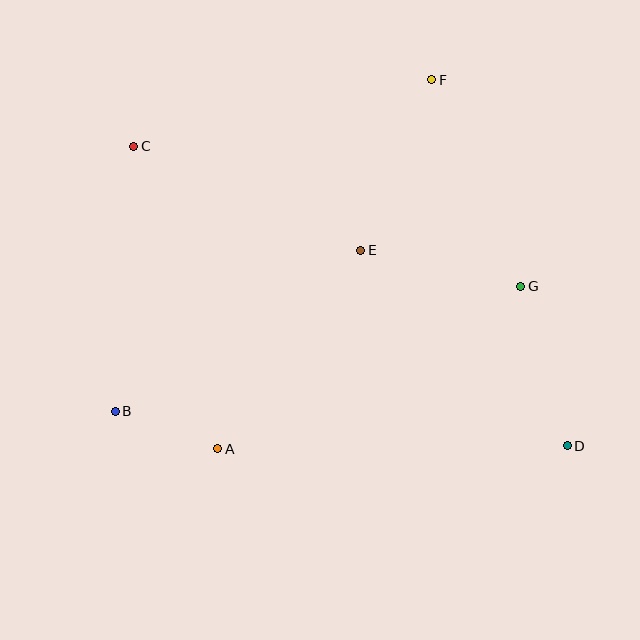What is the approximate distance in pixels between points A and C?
The distance between A and C is approximately 314 pixels.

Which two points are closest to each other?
Points A and B are closest to each other.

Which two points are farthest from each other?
Points C and D are farthest from each other.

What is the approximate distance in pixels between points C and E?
The distance between C and E is approximately 250 pixels.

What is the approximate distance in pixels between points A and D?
The distance between A and D is approximately 349 pixels.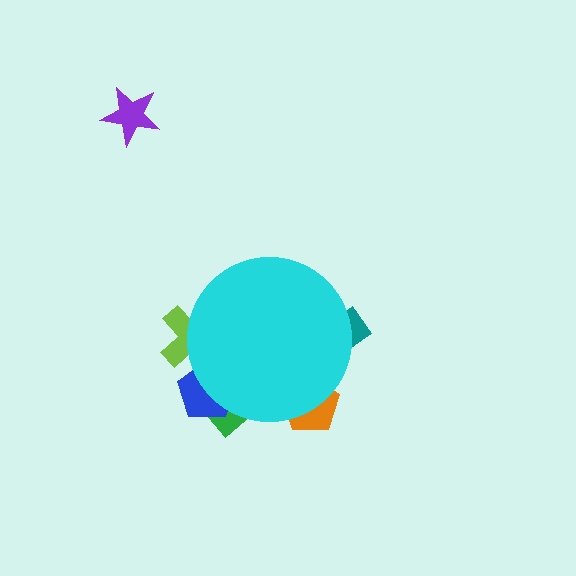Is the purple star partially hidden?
No, the purple star is fully visible.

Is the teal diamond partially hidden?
Yes, the teal diamond is partially hidden behind the cyan circle.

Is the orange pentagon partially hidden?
Yes, the orange pentagon is partially hidden behind the cyan circle.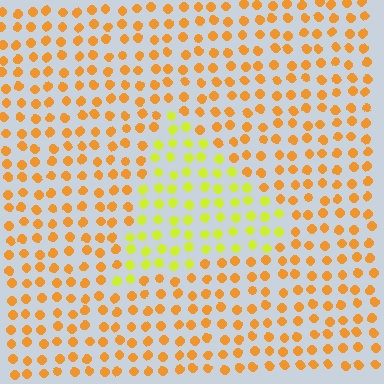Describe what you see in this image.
The image is filled with small orange elements in a uniform arrangement. A triangle-shaped region is visible where the elements are tinted to a slightly different hue, forming a subtle color boundary.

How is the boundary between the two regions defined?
The boundary is defined purely by a slight shift in hue (about 39 degrees). Spacing, size, and orientation are identical on both sides.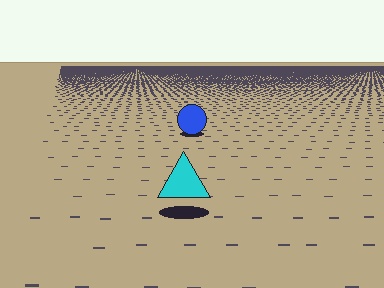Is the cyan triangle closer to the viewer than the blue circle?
Yes. The cyan triangle is closer — you can tell from the texture gradient: the ground texture is coarser near it.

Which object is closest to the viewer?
The cyan triangle is closest. The texture marks near it are larger and more spread out.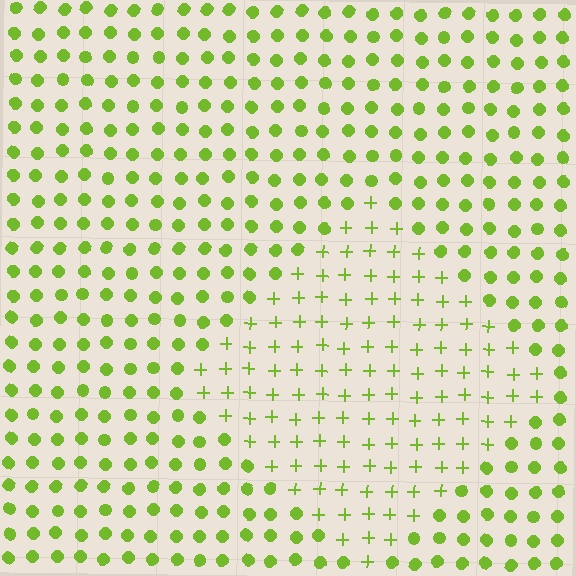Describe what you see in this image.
The image is filled with small lime elements arranged in a uniform grid. A diamond-shaped region contains plus signs, while the surrounding area contains circles. The boundary is defined purely by the change in element shape.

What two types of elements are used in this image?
The image uses plus signs inside the diamond region and circles outside it.